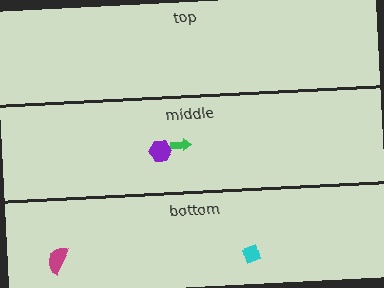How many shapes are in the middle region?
2.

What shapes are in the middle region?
The green arrow, the purple hexagon.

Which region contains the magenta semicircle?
The bottom region.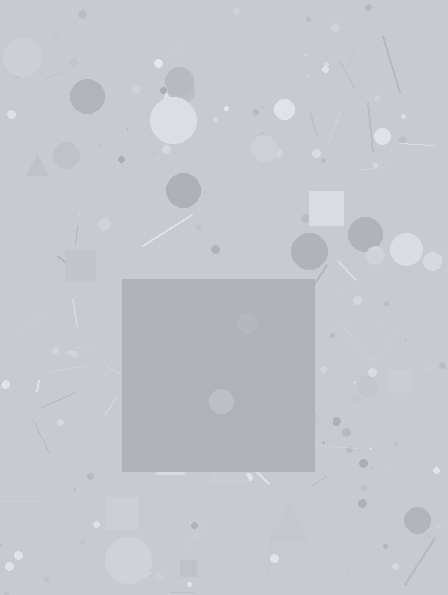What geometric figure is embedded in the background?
A square is embedded in the background.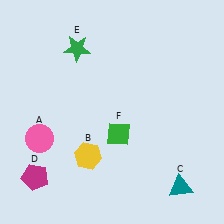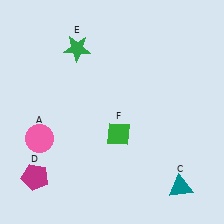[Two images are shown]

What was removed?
The yellow hexagon (B) was removed in Image 2.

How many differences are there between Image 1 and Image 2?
There is 1 difference between the two images.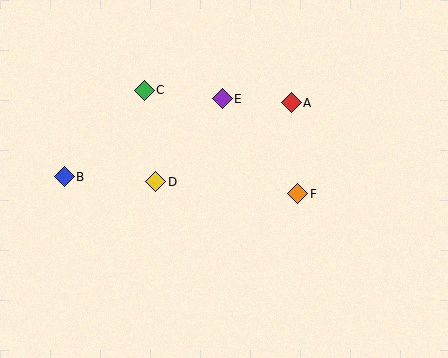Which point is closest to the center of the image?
Point D at (156, 182) is closest to the center.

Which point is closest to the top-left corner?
Point C is closest to the top-left corner.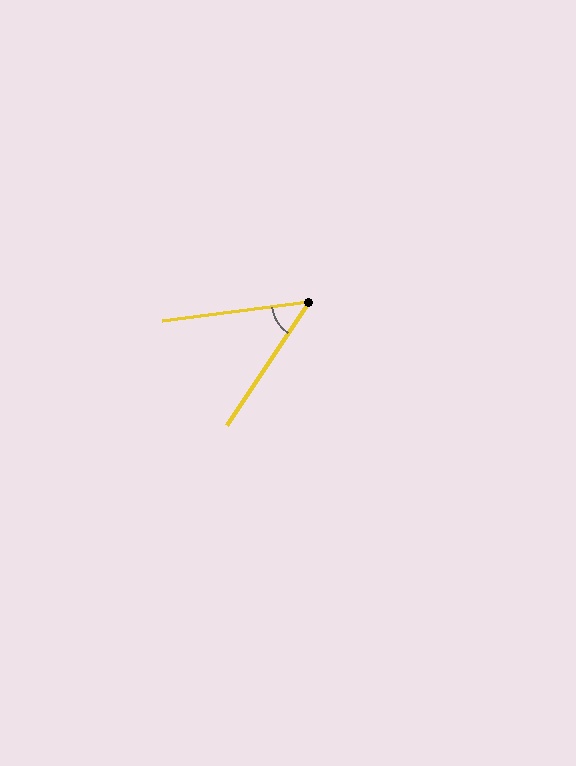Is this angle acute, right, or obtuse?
It is acute.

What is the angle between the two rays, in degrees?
Approximately 49 degrees.